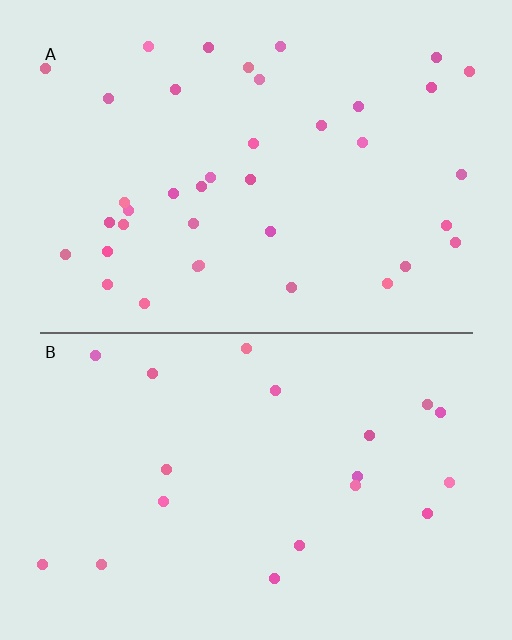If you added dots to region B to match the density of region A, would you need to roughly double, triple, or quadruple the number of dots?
Approximately double.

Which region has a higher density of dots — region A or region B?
A (the top).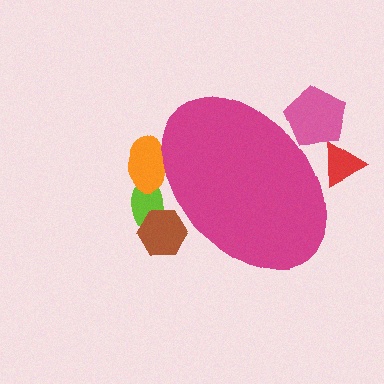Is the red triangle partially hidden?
Yes, the red triangle is partially hidden behind the magenta ellipse.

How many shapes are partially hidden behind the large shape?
5 shapes are partially hidden.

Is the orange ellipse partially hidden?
Yes, the orange ellipse is partially hidden behind the magenta ellipse.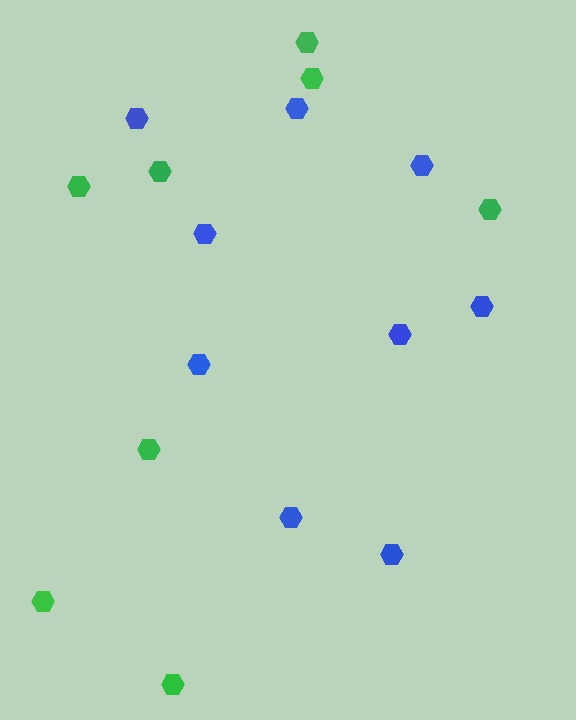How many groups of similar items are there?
There are 2 groups: one group of blue hexagons (9) and one group of green hexagons (8).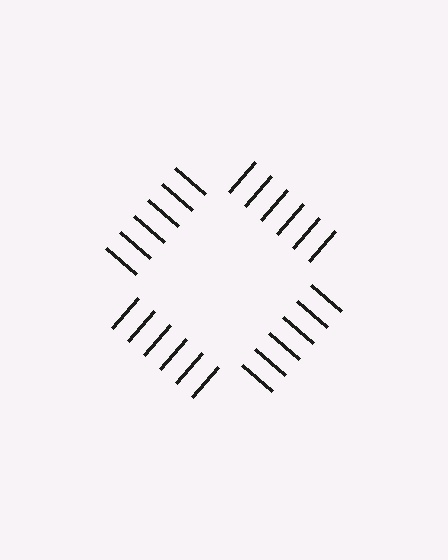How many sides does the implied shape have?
4 sides — the line-ends trace a square.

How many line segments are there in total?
24 — 6 along each of the 4 edges.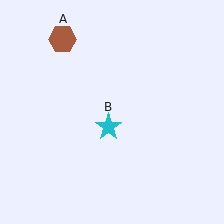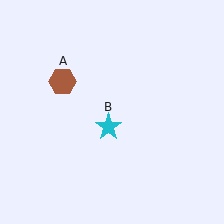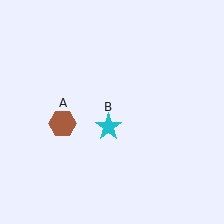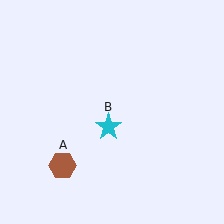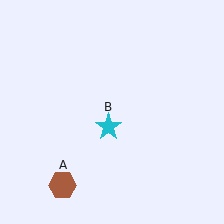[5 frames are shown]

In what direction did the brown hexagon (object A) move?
The brown hexagon (object A) moved down.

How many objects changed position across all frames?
1 object changed position: brown hexagon (object A).